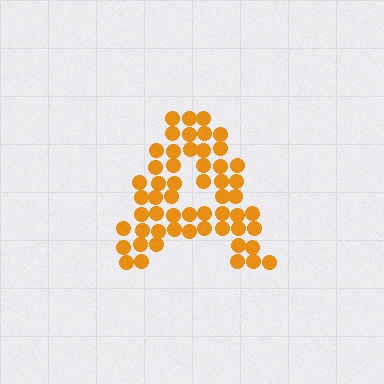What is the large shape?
The large shape is the letter A.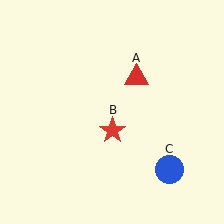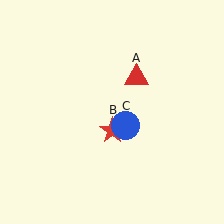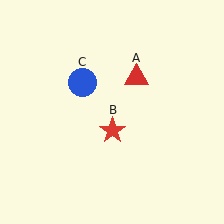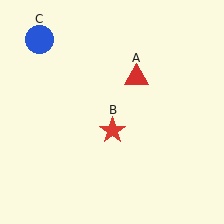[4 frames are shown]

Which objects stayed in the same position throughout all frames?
Red triangle (object A) and red star (object B) remained stationary.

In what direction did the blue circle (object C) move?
The blue circle (object C) moved up and to the left.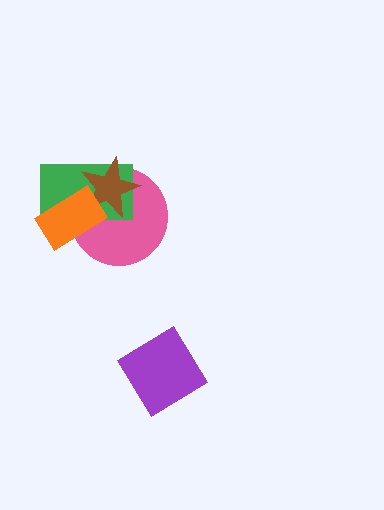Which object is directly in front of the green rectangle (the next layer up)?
The brown star is directly in front of the green rectangle.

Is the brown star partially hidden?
Yes, it is partially covered by another shape.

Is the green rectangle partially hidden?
Yes, it is partially covered by another shape.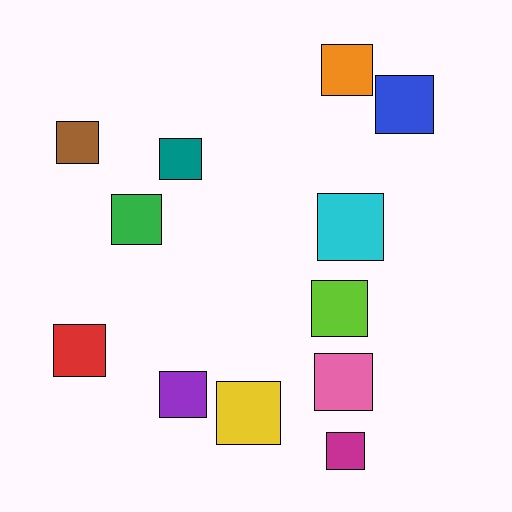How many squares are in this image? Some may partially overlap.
There are 12 squares.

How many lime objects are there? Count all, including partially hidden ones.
There is 1 lime object.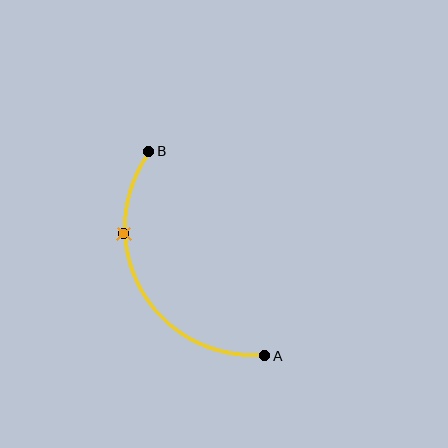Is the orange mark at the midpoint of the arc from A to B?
No. The orange mark lies on the arc but is closer to endpoint B. The arc midpoint would be at the point on the curve equidistant along the arc from both A and B.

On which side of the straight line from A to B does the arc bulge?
The arc bulges to the left of the straight line connecting A and B.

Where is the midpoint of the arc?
The arc midpoint is the point on the curve farthest from the straight line joining A and B. It sits to the left of that line.